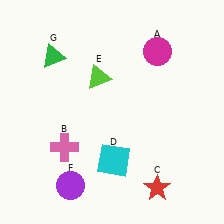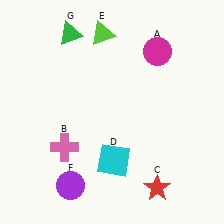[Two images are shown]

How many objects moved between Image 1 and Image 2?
2 objects moved between the two images.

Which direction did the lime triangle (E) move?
The lime triangle (E) moved up.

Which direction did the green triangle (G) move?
The green triangle (G) moved up.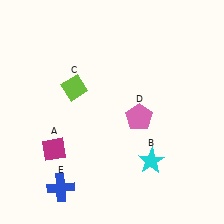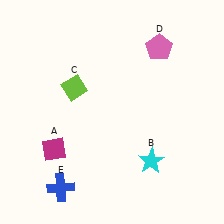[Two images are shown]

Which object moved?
The pink pentagon (D) moved up.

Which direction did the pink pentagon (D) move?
The pink pentagon (D) moved up.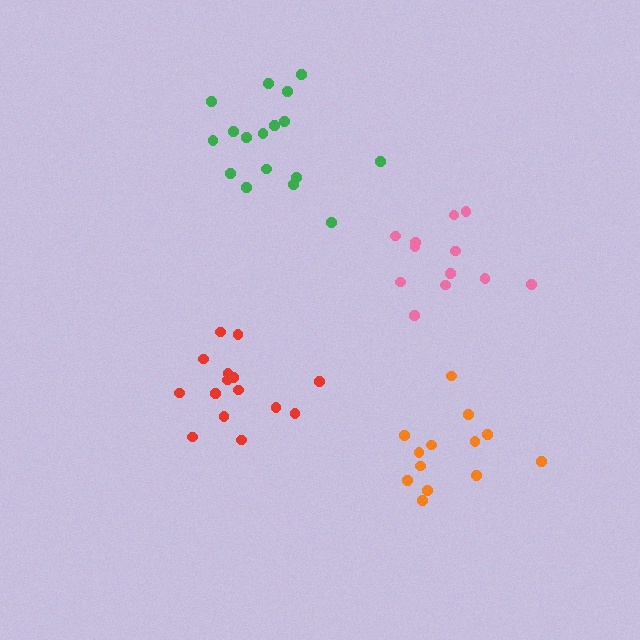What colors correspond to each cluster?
The clusters are colored: pink, green, orange, red.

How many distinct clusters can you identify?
There are 4 distinct clusters.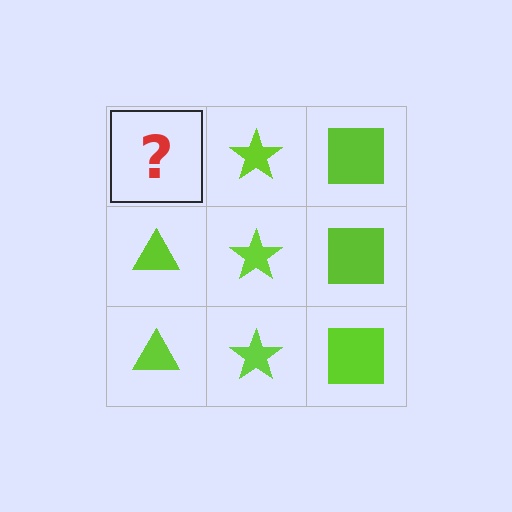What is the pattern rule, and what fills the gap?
The rule is that each column has a consistent shape. The gap should be filled with a lime triangle.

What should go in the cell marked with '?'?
The missing cell should contain a lime triangle.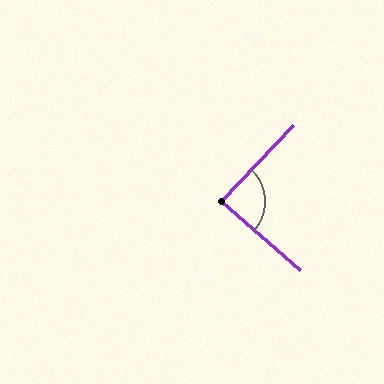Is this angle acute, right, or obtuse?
It is approximately a right angle.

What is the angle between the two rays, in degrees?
Approximately 88 degrees.